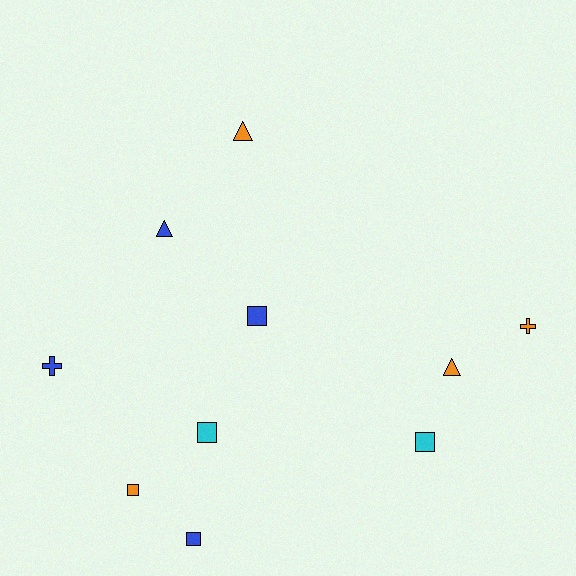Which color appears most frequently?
Blue, with 4 objects.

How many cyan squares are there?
There are 2 cyan squares.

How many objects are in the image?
There are 10 objects.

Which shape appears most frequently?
Square, with 5 objects.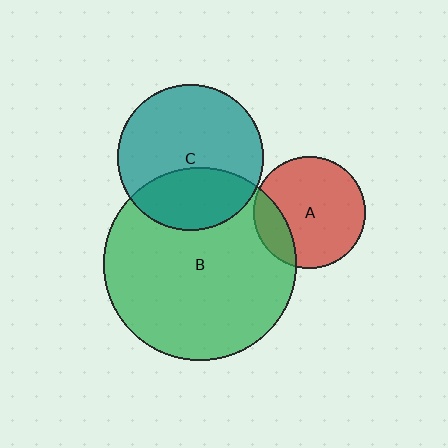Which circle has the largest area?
Circle B (green).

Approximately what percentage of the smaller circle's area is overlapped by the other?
Approximately 20%.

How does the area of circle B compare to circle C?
Approximately 1.7 times.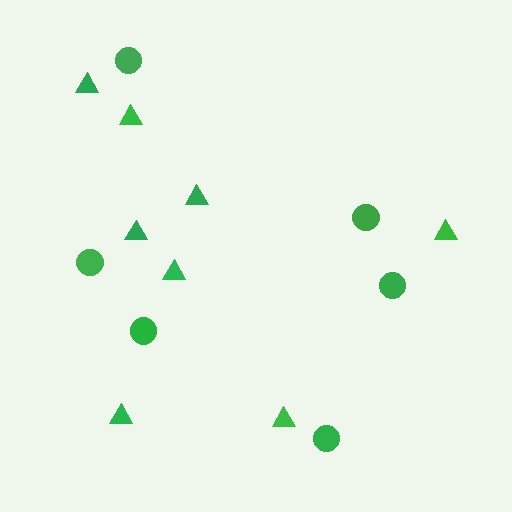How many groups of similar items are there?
There are 2 groups: one group of circles (6) and one group of triangles (8).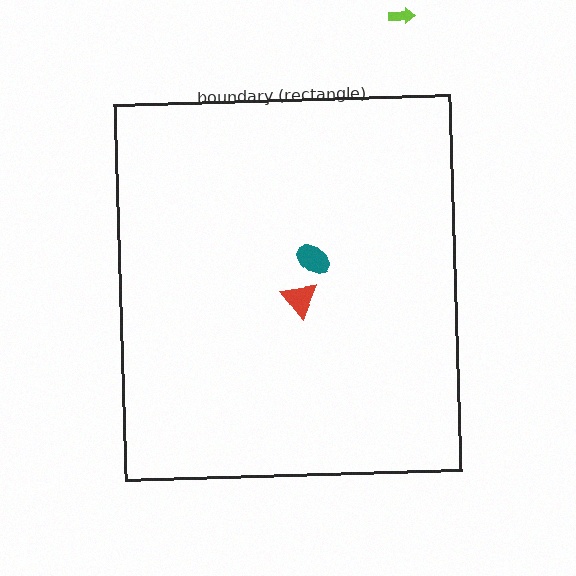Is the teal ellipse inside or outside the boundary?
Inside.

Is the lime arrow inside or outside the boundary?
Outside.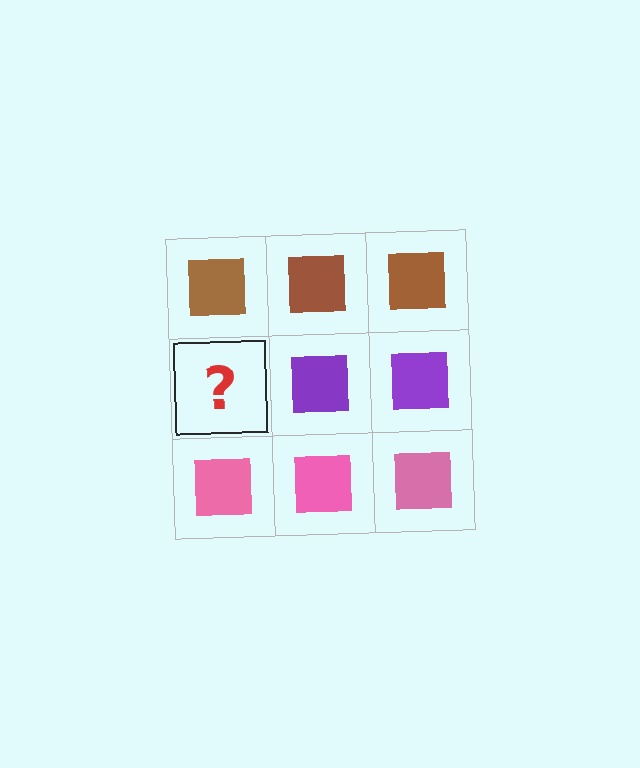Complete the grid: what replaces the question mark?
The question mark should be replaced with a purple square.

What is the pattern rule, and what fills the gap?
The rule is that each row has a consistent color. The gap should be filled with a purple square.